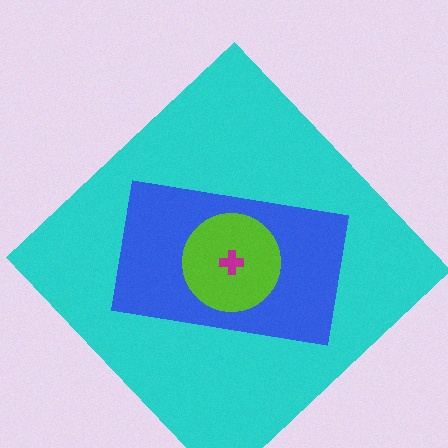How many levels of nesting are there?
4.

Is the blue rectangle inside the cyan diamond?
Yes.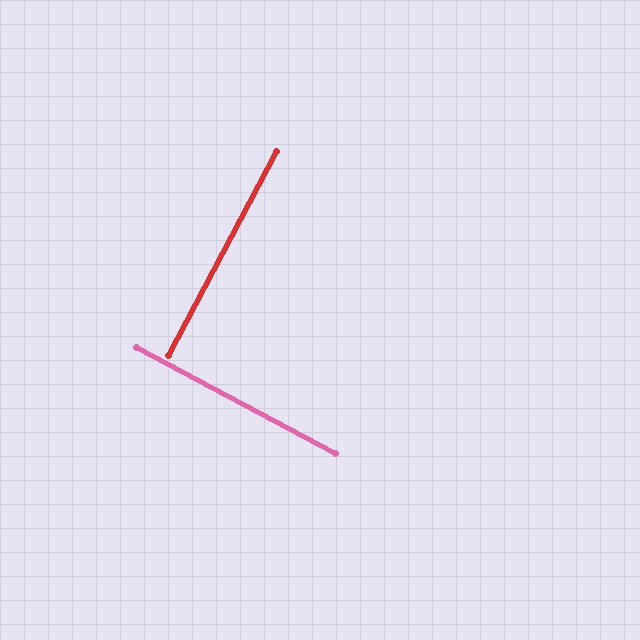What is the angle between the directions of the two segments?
Approximately 90 degrees.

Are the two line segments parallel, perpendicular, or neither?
Perpendicular — they meet at approximately 90°.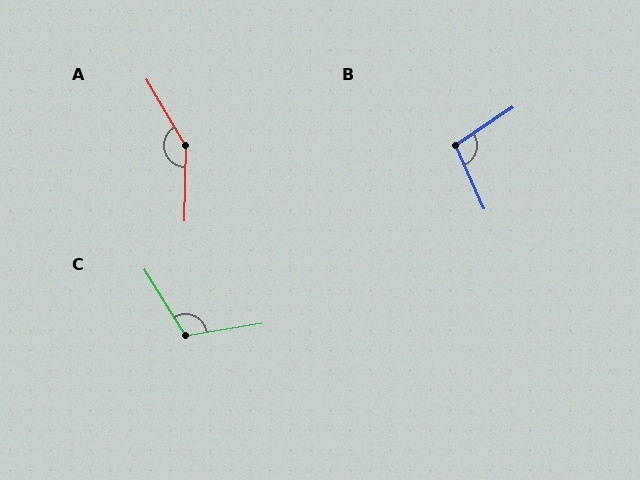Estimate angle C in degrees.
Approximately 112 degrees.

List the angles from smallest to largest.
B (100°), C (112°), A (148°).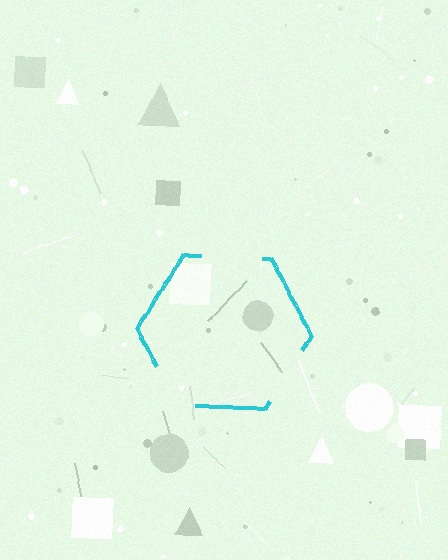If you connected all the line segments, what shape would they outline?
They would outline a hexagon.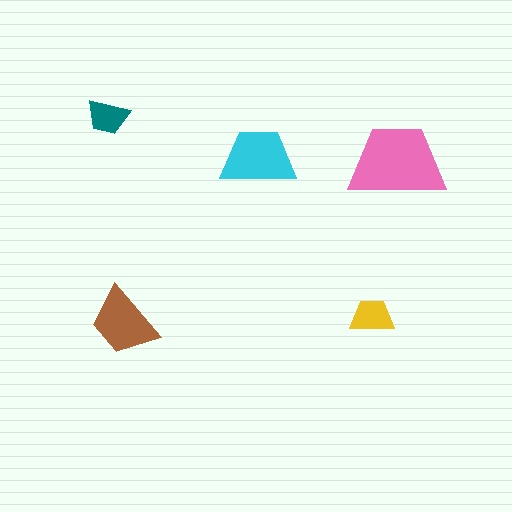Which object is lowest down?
The brown trapezoid is bottommost.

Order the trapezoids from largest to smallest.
the pink one, the cyan one, the brown one, the yellow one, the teal one.